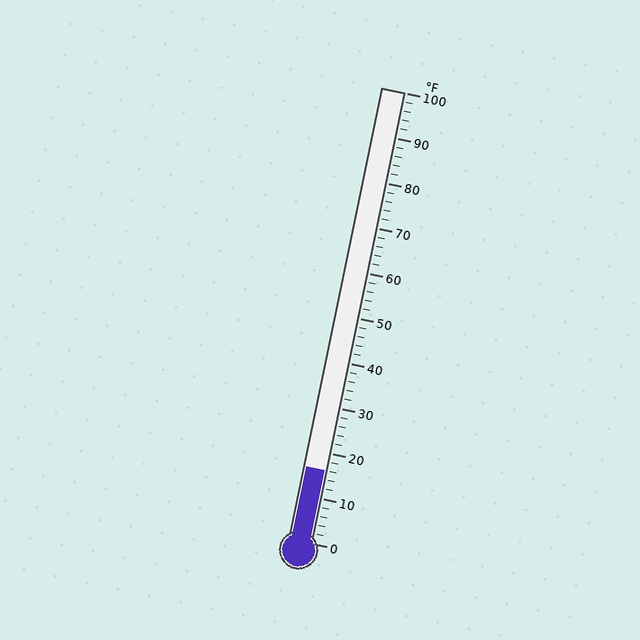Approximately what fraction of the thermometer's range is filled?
The thermometer is filled to approximately 15% of its range.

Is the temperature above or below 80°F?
The temperature is below 80°F.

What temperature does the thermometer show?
The thermometer shows approximately 16°F.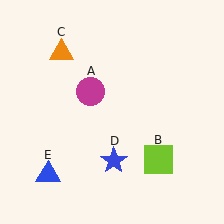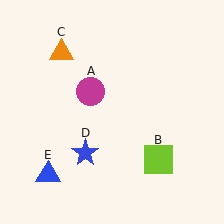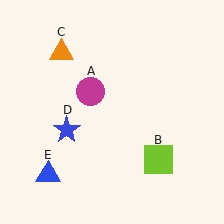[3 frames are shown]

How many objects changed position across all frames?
1 object changed position: blue star (object D).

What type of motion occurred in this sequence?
The blue star (object D) rotated clockwise around the center of the scene.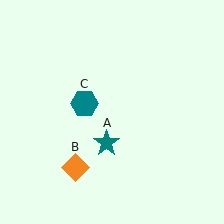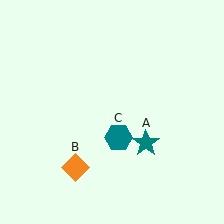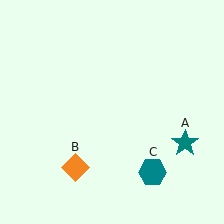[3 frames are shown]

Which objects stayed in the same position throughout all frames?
Orange diamond (object B) remained stationary.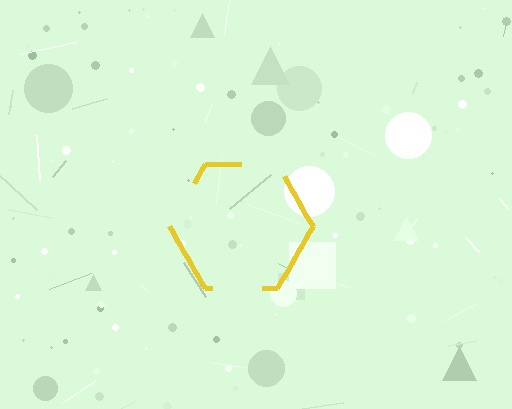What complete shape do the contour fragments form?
The contour fragments form a hexagon.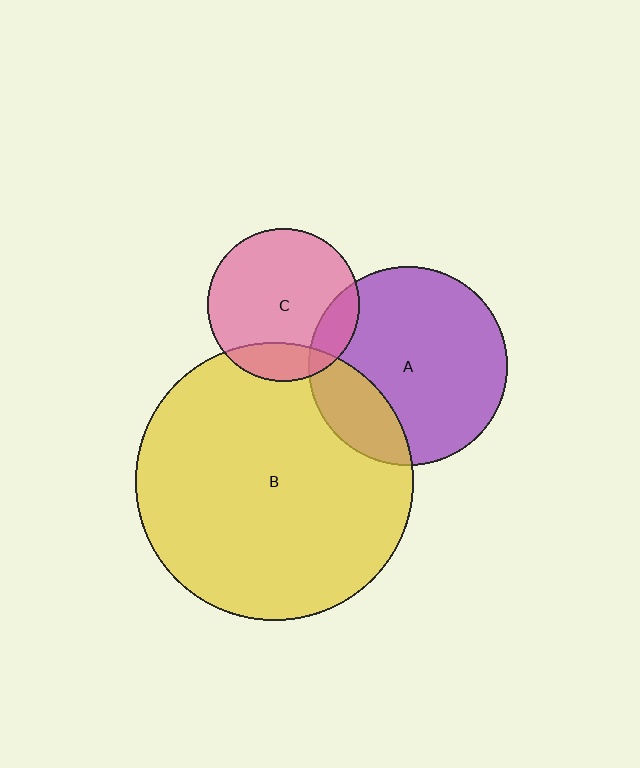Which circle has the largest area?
Circle B (yellow).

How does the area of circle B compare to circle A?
Approximately 2.0 times.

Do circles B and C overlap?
Yes.